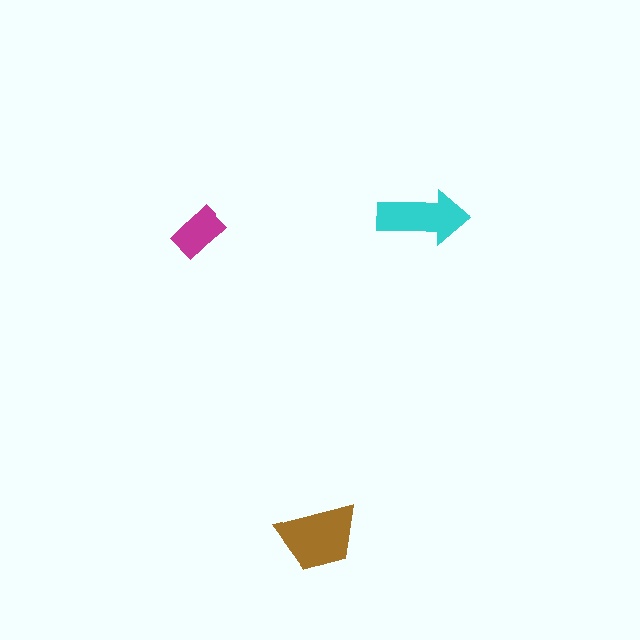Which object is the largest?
The brown trapezoid.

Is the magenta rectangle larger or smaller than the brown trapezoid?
Smaller.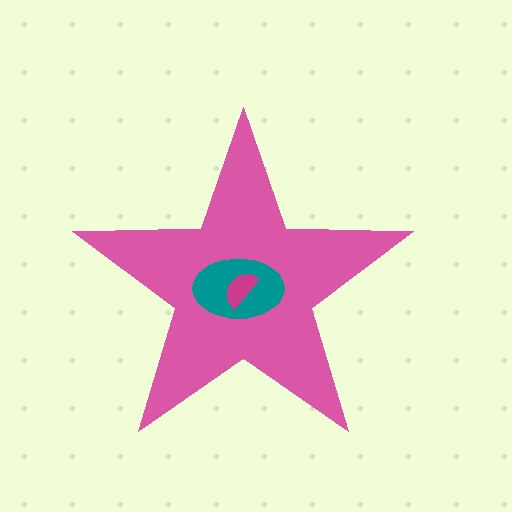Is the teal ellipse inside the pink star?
Yes.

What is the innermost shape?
The magenta semicircle.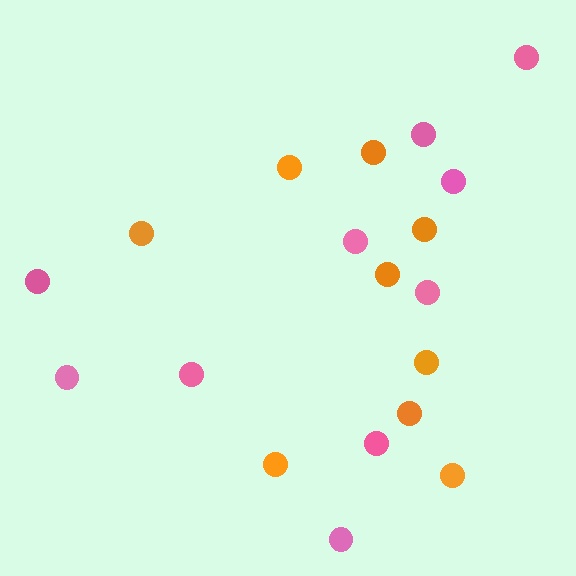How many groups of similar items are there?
There are 2 groups: one group of orange circles (9) and one group of pink circles (10).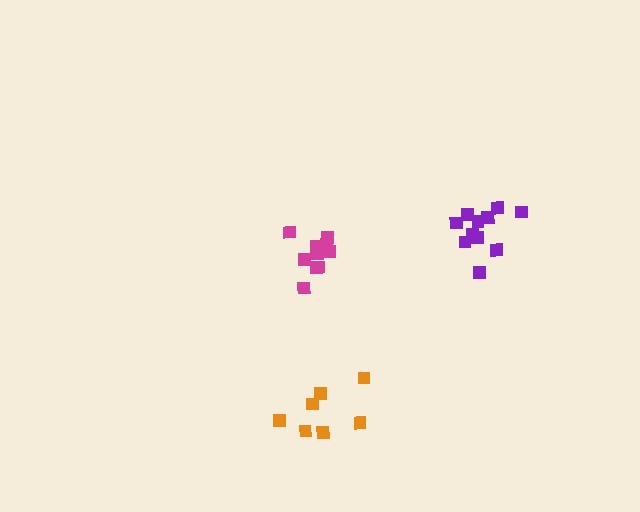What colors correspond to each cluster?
The clusters are colored: magenta, purple, orange.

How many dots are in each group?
Group 1: 10 dots, Group 2: 11 dots, Group 3: 7 dots (28 total).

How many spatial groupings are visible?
There are 3 spatial groupings.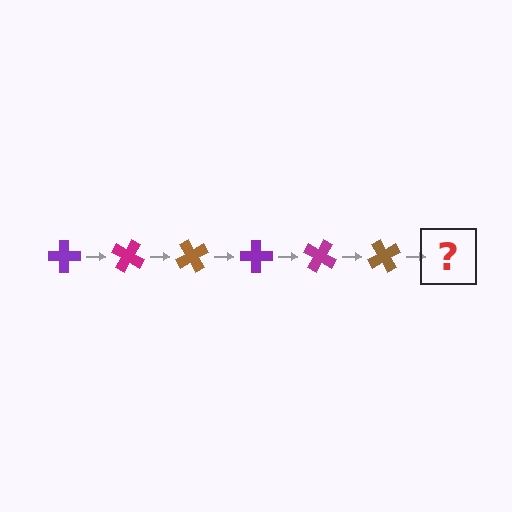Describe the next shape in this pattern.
It should be a purple cross, rotated 180 degrees from the start.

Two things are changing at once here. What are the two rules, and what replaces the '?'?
The two rules are that it rotates 30 degrees each step and the color cycles through purple, magenta, and brown. The '?' should be a purple cross, rotated 180 degrees from the start.